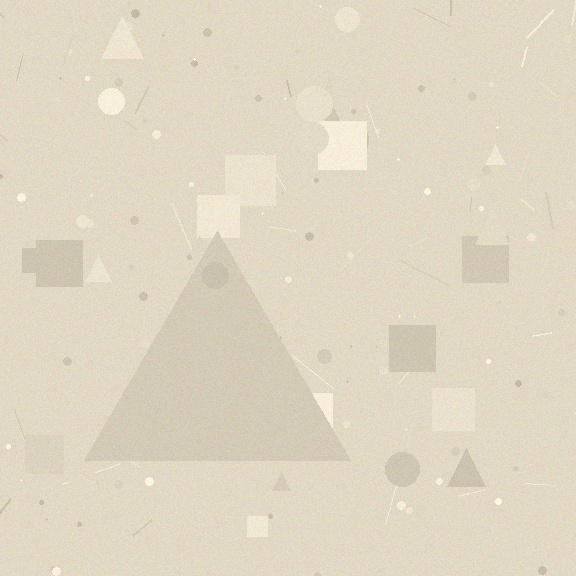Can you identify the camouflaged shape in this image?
The camouflaged shape is a triangle.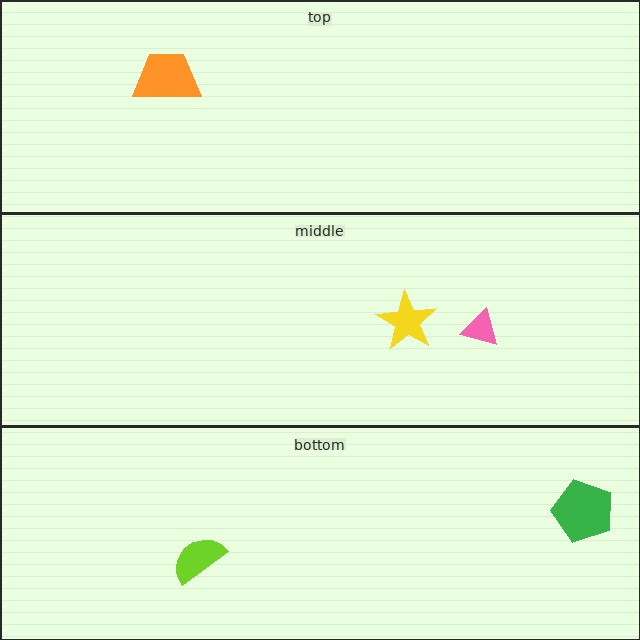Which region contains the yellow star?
The middle region.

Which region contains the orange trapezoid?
The top region.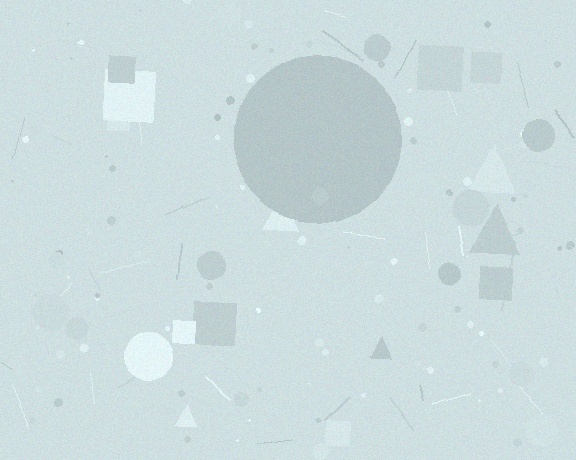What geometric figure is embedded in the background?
A circle is embedded in the background.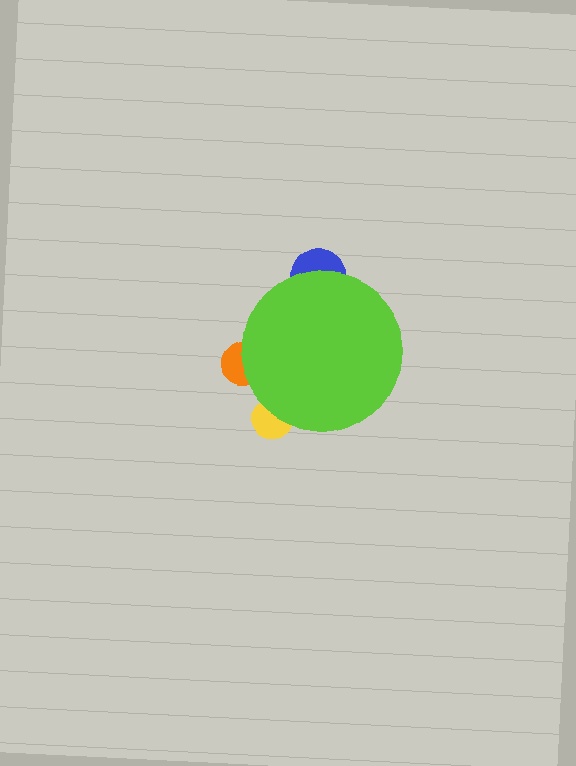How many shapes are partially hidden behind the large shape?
3 shapes are partially hidden.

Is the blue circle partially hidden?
Yes, the blue circle is partially hidden behind the lime circle.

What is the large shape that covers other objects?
A lime circle.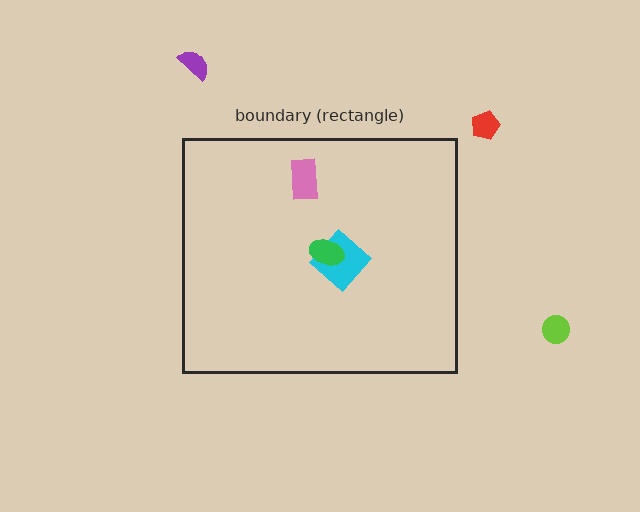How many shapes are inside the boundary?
3 inside, 3 outside.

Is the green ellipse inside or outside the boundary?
Inside.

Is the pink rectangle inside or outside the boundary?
Inside.